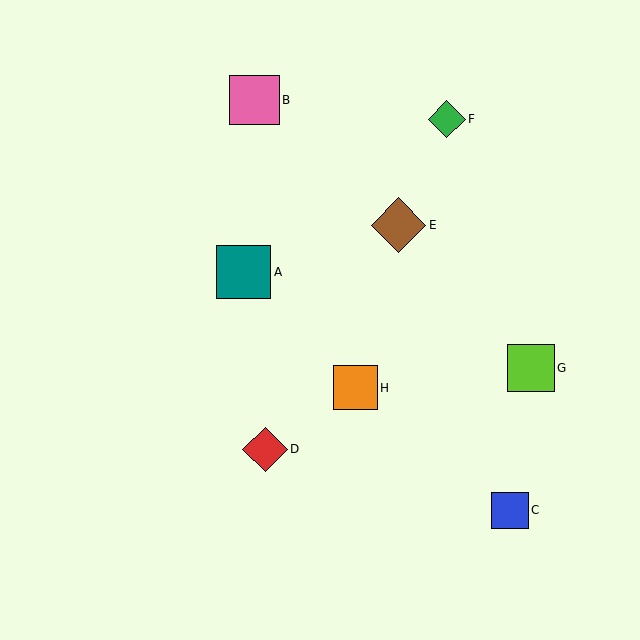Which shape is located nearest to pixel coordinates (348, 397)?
The orange square (labeled H) at (355, 388) is nearest to that location.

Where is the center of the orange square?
The center of the orange square is at (355, 388).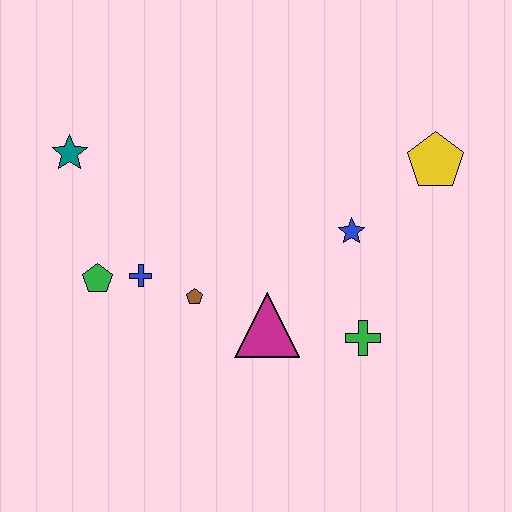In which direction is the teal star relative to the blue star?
The teal star is to the left of the blue star.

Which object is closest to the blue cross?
The green pentagon is closest to the blue cross.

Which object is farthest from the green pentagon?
The yellow pentagon is farthest from the green pentagon.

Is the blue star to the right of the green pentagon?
Yes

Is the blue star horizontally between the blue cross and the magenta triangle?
No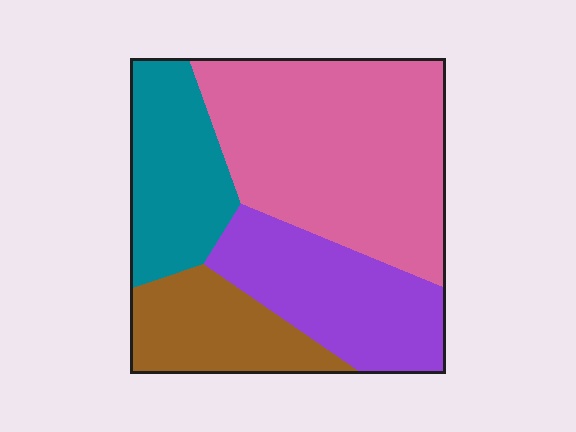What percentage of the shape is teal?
Teal covers around 20% of the shape.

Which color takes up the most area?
Pink, at roughly 40%.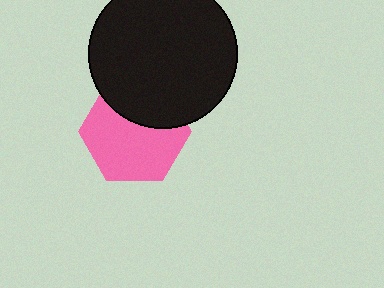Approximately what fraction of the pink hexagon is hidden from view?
Roughly 33% of the pink hexagon is hidden behind the black circle.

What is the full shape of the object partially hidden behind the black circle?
The partially hidden object is a pink hexagon.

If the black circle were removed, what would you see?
You would see the complete pink hexagon.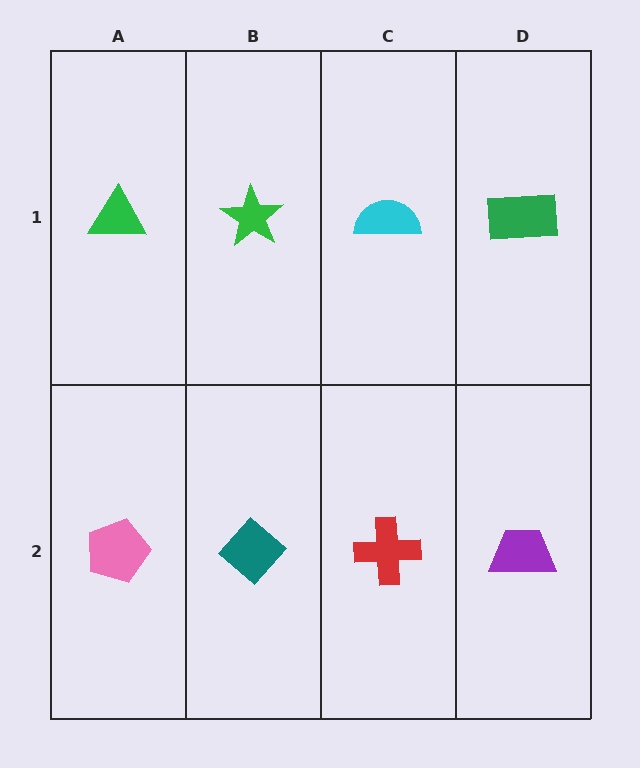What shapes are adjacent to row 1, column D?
A purple trapezoid (row 2, column D), a cyan semicircle (row 1, column C).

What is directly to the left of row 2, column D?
A red cross.